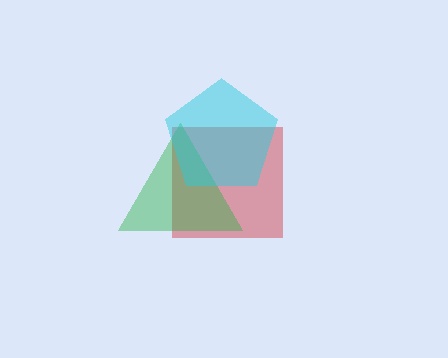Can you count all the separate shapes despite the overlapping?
Yes, there are 3 separate shapes.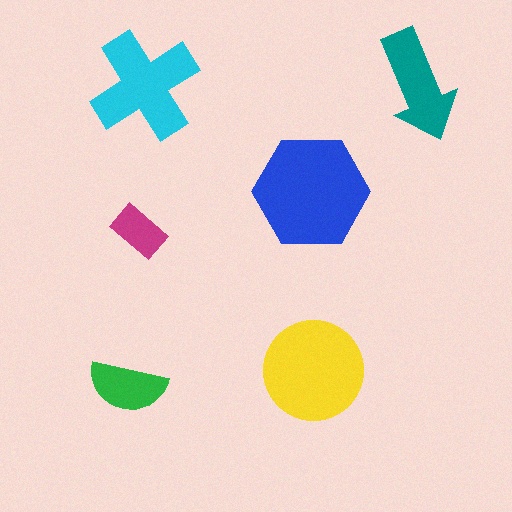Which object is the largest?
The blue hexagon.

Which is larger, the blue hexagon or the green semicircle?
The blue hexagon.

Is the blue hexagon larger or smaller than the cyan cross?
Larger.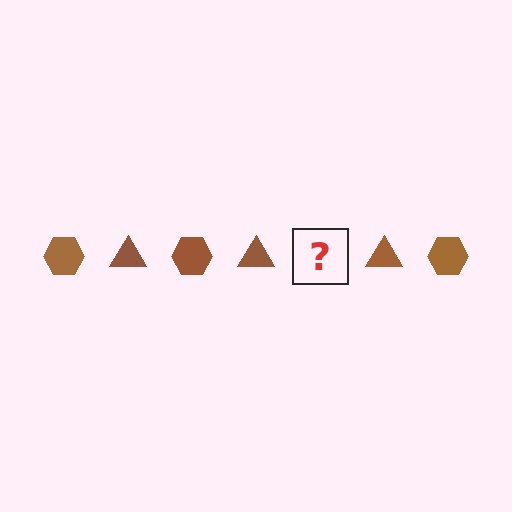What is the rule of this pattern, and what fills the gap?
The rule is that the pattern cycles through hexagon, triangle shapes in brown. The gap should be filled with a brown hexagon.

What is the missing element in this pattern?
The missing element is a brown hexagon.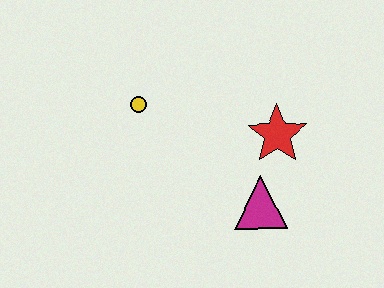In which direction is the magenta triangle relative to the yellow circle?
The magenta triangle is to the right of the yellow circle.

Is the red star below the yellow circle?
Yes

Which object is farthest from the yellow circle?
The magenta triangle is farthest from the yellow circle.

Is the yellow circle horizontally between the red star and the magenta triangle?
No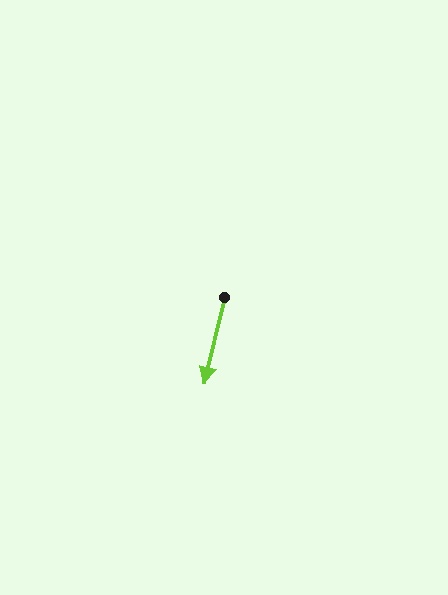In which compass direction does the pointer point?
South.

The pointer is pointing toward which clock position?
Roughly 6 o'clock.